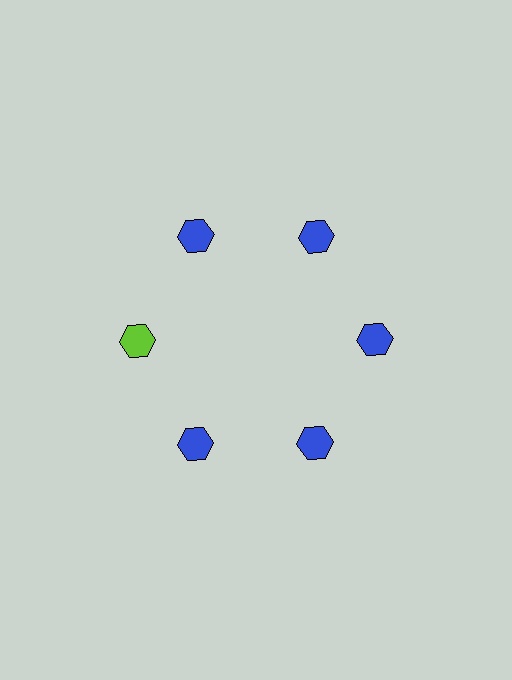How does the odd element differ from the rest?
It has a different color: lime instead of blue.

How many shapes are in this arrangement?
There are 6 shapes arranged in a ring pattern.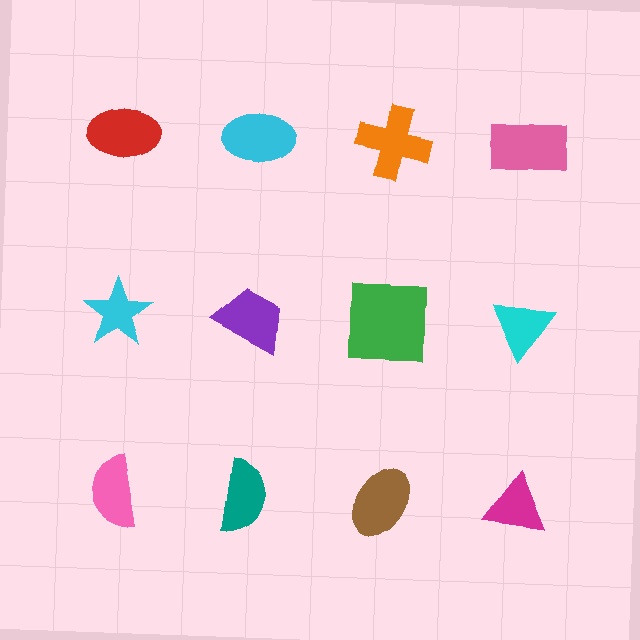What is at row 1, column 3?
An orange cross.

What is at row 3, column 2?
A teal semicircle.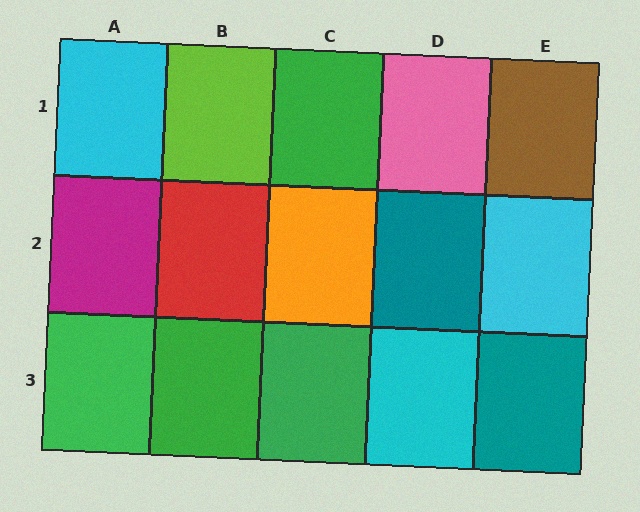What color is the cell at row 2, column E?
Cyan.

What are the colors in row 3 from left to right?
Green, green, green, cyan, teal.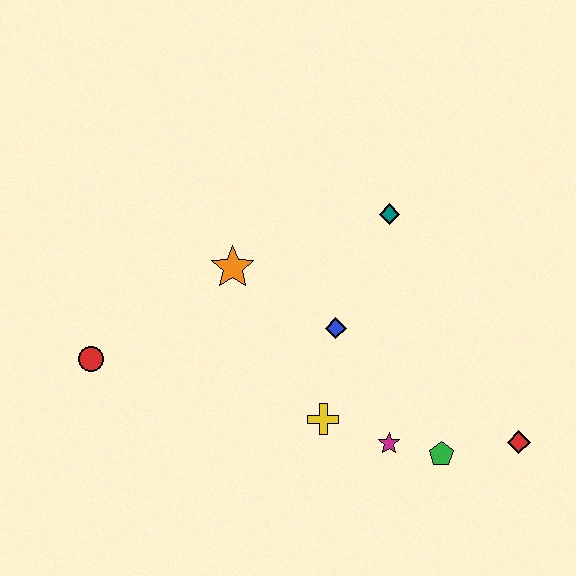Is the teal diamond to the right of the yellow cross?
Yes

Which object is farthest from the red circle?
The red diamond is farthest from the red circle.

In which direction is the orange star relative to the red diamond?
The orange star is to the left of the red diamond.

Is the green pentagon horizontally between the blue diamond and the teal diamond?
No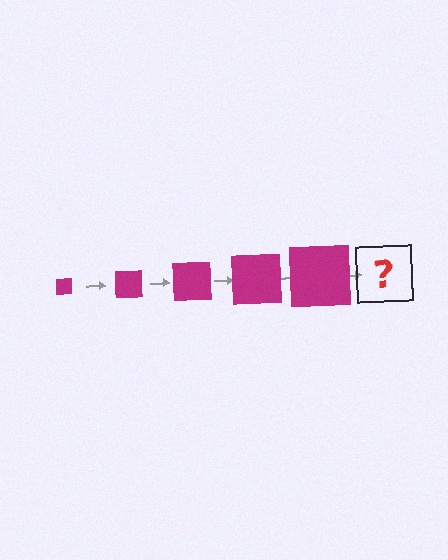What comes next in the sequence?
The next element should be a magenta square, larger than the previous one.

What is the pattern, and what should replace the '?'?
The pattern is that the square gets progressively larger each step. The '?' should be a magenta square, larger than the previous one.